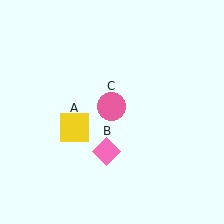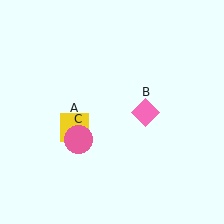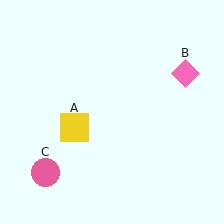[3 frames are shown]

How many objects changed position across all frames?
2 objects changed position: pink diamond (object B), pink circle (object C).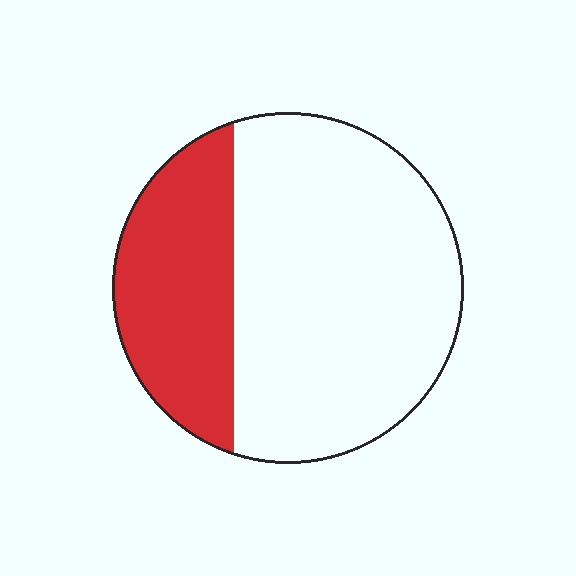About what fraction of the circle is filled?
About one third (1/3).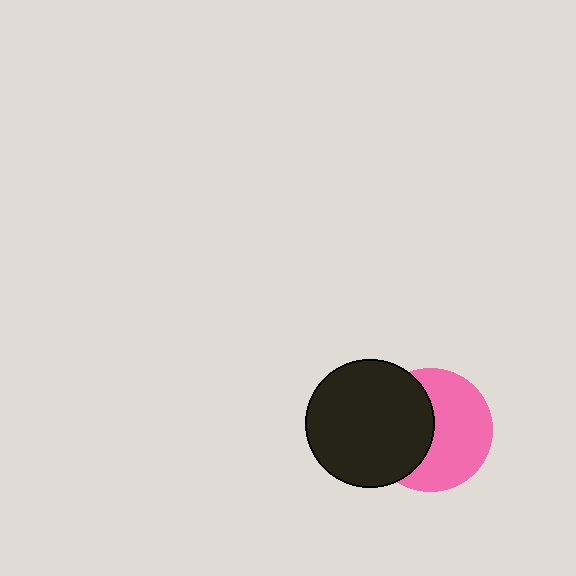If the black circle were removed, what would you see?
You would see the complete pink circle.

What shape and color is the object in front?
The object in front is a black circle.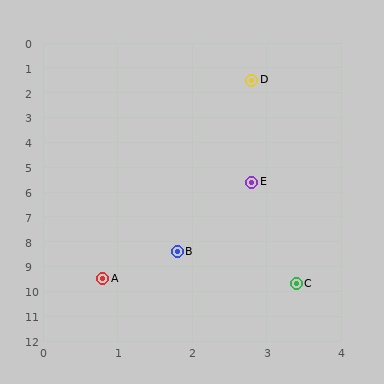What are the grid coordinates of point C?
Point C is at approximately (3.4, 9.7).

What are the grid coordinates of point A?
Point A is at approximately (0.8, 9.5).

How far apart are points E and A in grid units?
Points E and A are about 4.4 grid units apart.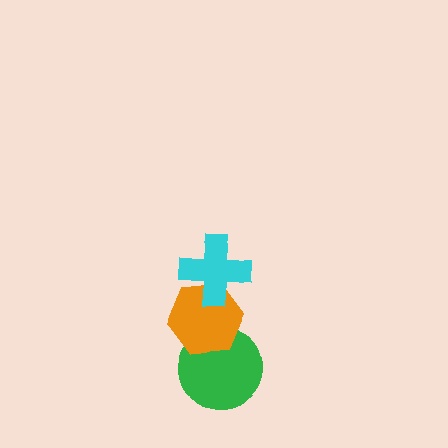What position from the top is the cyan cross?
The cyan cross is 1st from the top.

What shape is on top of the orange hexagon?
The cyan cross is on top of the orange hexagon.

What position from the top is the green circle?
The green circle is 3rd from the top.